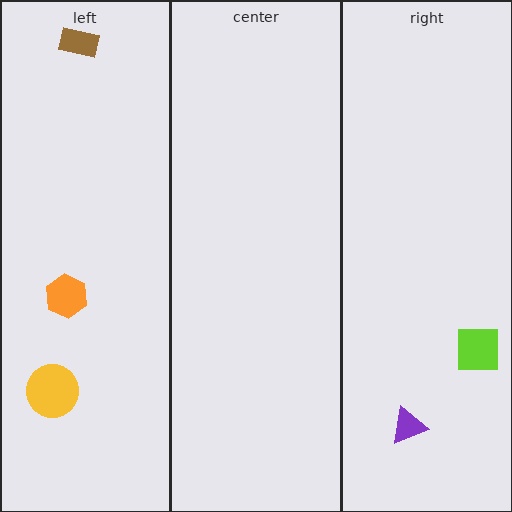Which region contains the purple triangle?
The right region.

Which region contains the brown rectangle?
The left region.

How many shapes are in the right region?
2.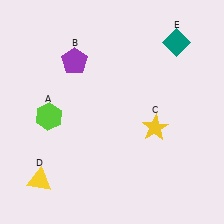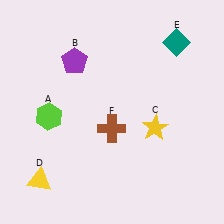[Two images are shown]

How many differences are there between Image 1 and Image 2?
There is 1 difference between the two images.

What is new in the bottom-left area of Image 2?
A brown cross (F) was added in the bottom-left area of Image 2.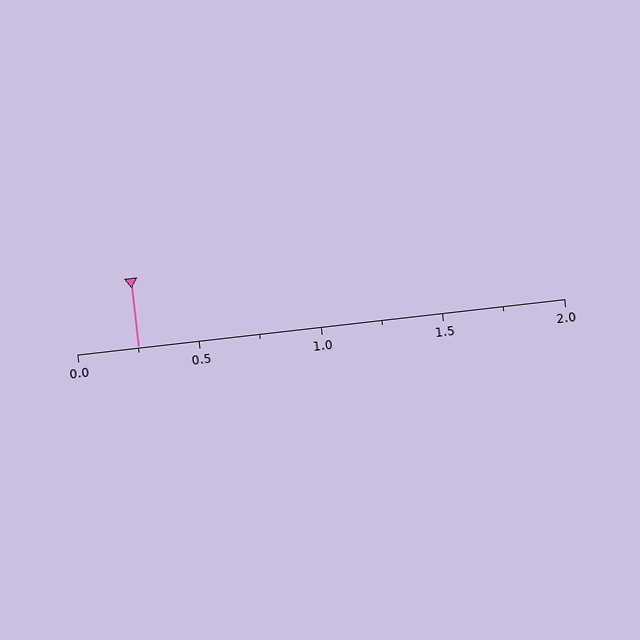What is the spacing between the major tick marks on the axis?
The major ticks are spaced 0.5 apart.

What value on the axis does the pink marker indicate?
The marker indicates approximately 0.25.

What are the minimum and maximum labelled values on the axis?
The axis runs from 0.0 to 2.0.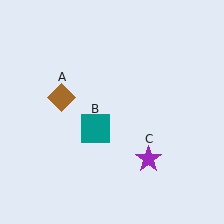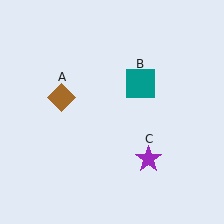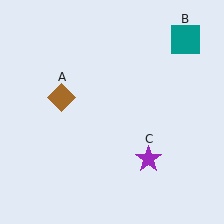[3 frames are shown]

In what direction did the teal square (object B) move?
The teal square (object B) moved up and to the right.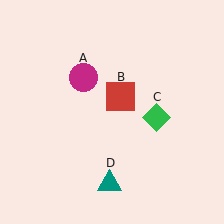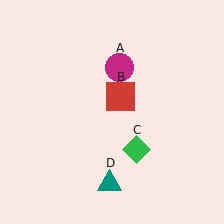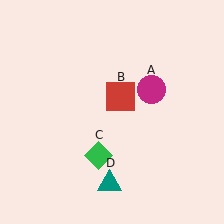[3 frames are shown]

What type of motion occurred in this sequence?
The magenta circle (object A), green diamond (object C) rotated clockwise around the center of the scene.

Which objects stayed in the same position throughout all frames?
Red square (object B) and teal triangle (object D) remained stationary.